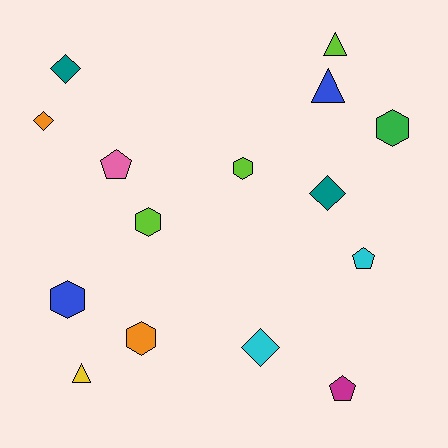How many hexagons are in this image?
There are 5 hexagons.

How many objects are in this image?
There are 15 objects.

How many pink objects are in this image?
There is 1 pink object.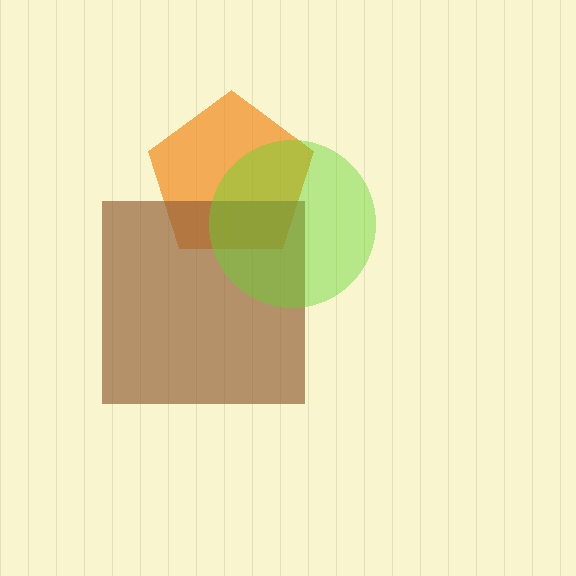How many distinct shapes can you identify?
There are 3 distinct shapes: an orange pentagon, a brown square, a lime circle.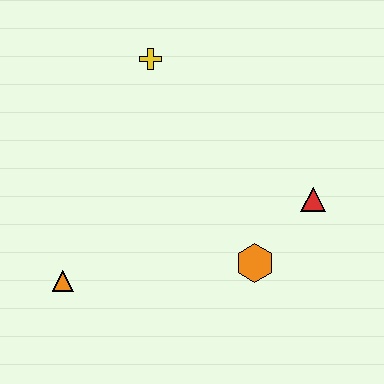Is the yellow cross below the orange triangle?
No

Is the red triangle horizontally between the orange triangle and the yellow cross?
No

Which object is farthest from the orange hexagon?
The yellow cross is farthest from the orange hexagon.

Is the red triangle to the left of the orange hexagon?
No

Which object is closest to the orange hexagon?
The red triangle is closest to the orange hexagon.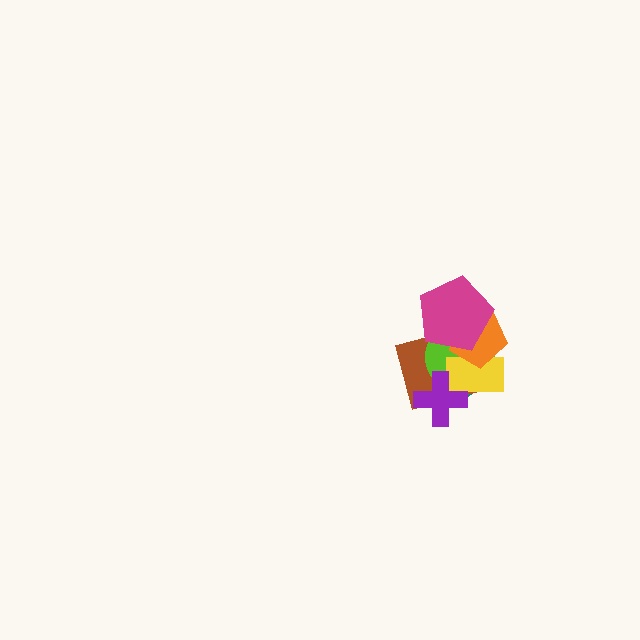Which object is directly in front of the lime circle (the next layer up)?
The yellow rectangle is directly in front of the lime circle.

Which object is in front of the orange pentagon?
The magenta pentagon is in front of the orange pentagon.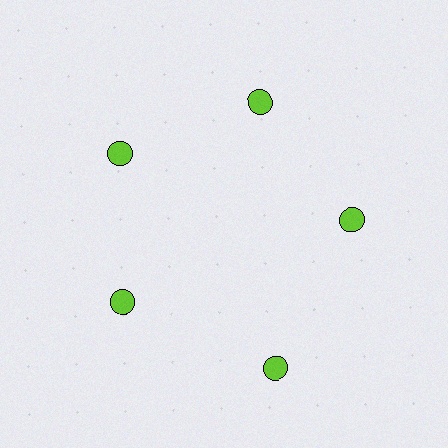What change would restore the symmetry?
The symmetry would be restored by moving it inward, back onto the ring so that all 5 circles sit at equal angles and equal distance from the center.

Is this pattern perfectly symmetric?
No. The 5 lime circles are arranged in a ring, but one element near the 5 o'clock position is pushed outward from the center, breaking the 5-fold rotational symmetry.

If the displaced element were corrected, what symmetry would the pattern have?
It would have 5-fold rotational symmetry — the pattern would map onto itself every 72 degrees.